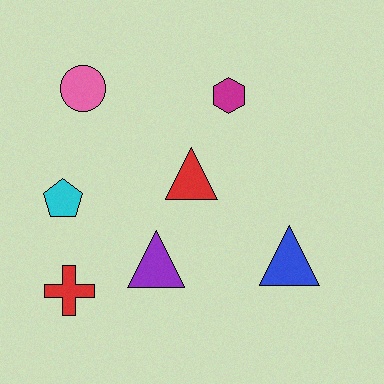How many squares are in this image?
There are no squares.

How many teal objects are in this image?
There are no teal objects.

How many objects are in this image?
There are 7 objects.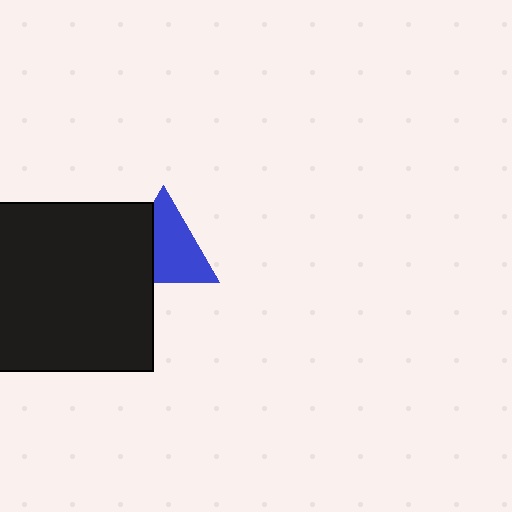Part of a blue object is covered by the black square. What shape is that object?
It is a triangle.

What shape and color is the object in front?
The object in front is a black square.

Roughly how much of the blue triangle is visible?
Most of it is visible (roughly 65%).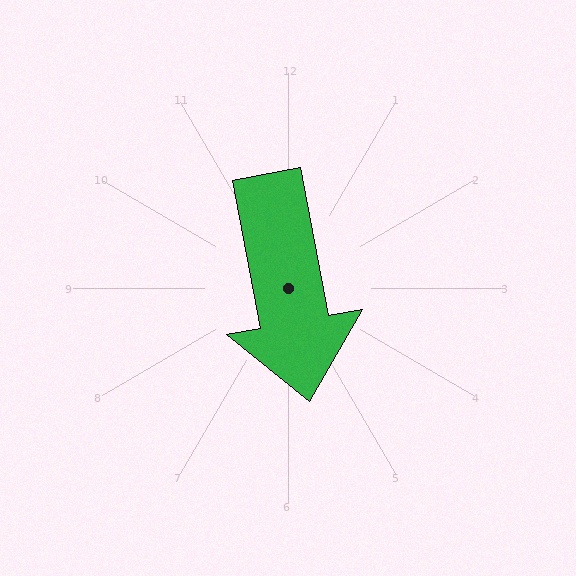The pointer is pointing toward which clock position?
Roughly 6 o'clock.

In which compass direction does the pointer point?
South.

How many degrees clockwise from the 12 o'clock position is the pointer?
Approximately 169 degrees.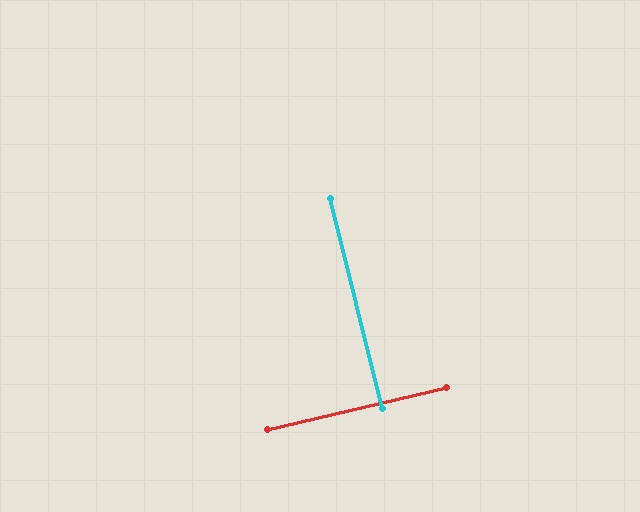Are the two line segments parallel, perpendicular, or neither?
Perpendicular — they meet at approximately 89°.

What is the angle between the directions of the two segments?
Approximately 89 degrees.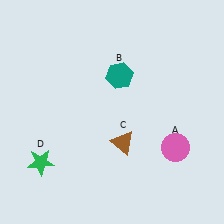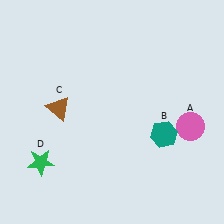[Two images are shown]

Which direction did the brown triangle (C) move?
The brown triangle (C) moved left.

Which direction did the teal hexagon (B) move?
The teal hexagon (B) moved down.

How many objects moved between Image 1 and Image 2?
3 objects moved between the two images.